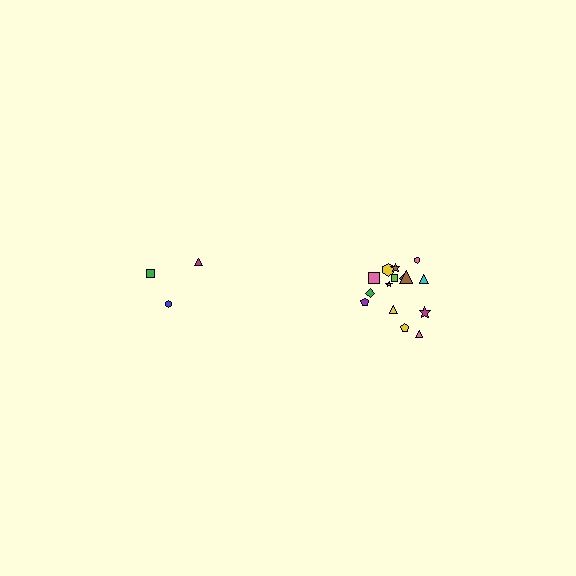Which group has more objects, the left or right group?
The right group.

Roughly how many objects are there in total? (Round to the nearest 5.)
Roughly 20 objects in total.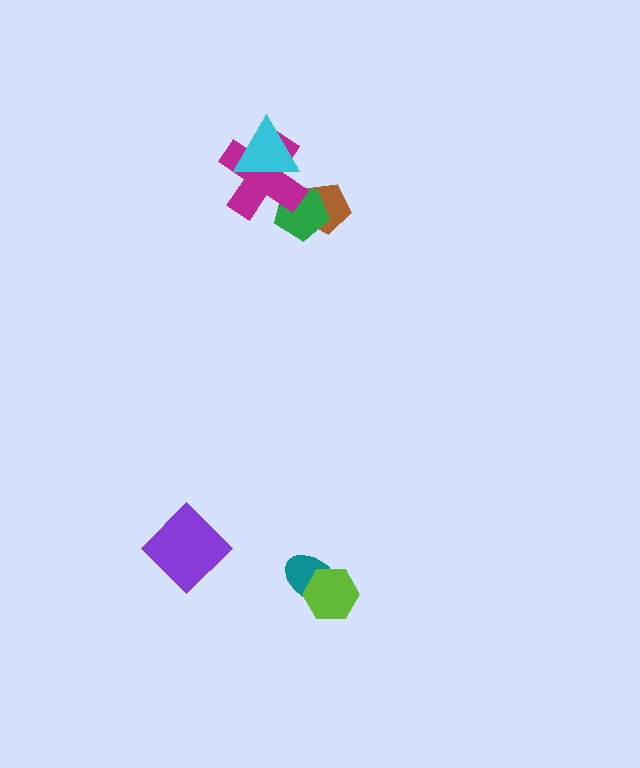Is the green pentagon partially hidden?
Yes, it is partially covered by another shape.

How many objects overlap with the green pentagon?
2 objects overlap with the green pentagon.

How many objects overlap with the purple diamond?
0 objects overlap with the purple diamond.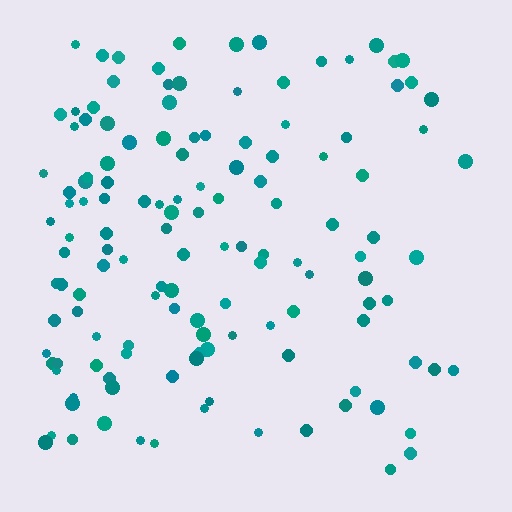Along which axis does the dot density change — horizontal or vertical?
Horizontal.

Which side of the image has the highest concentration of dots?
The left.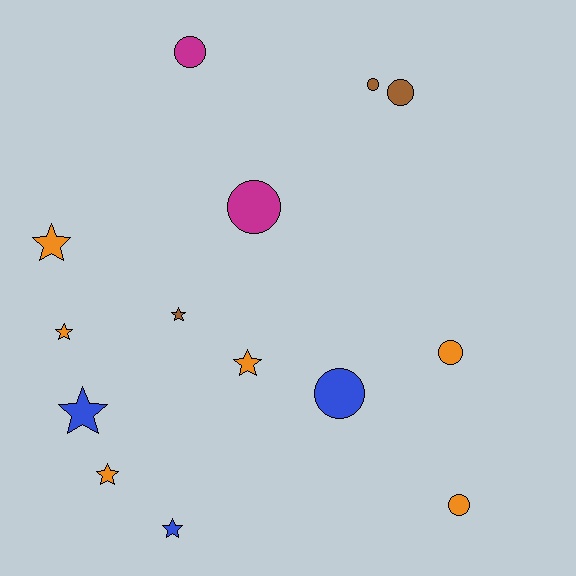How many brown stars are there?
There is 1 brown star.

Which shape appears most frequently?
Circle, with 7 objects.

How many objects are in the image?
There are 14 objects.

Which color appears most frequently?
Orange, with 6 objects.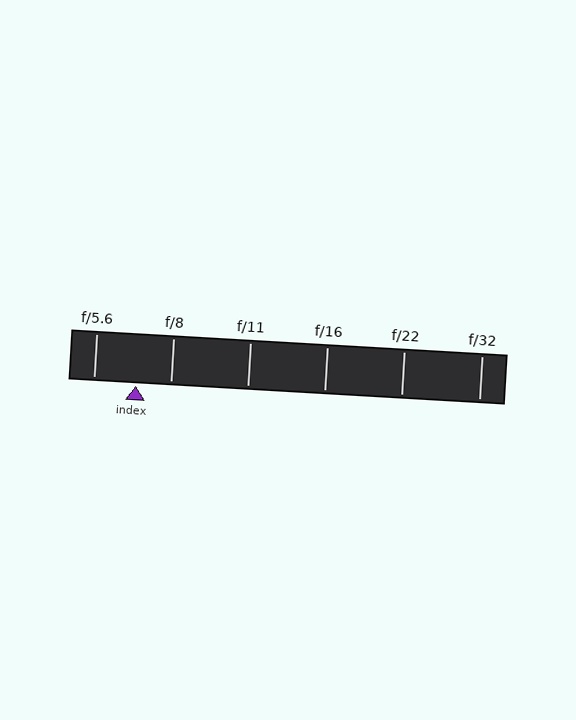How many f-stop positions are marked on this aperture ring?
There are 6 f-stop positions marked.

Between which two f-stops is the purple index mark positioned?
The index mark is between f/5.6 and f/8.